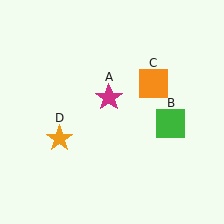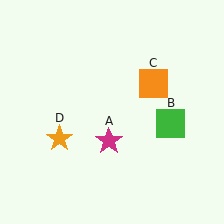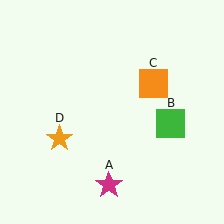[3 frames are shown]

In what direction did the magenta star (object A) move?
The magenta star (object A) moved down.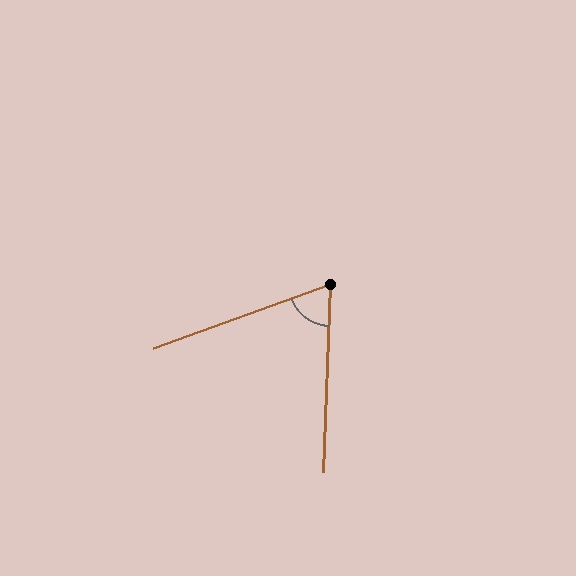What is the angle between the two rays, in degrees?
Approximately 68 degrees.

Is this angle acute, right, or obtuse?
It is acute.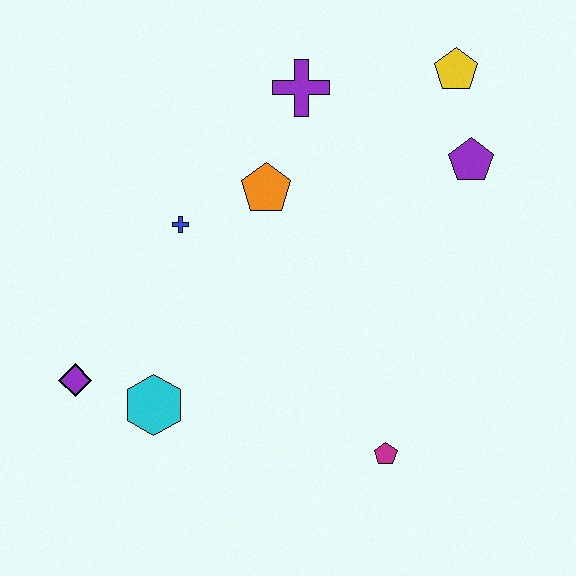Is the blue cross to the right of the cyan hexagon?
Yes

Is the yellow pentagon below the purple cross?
No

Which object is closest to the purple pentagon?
The yellow pentagon is closest to the purple pentagon.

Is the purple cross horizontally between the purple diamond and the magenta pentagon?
Yes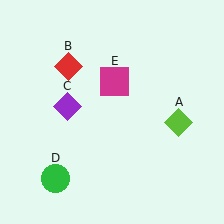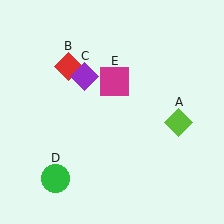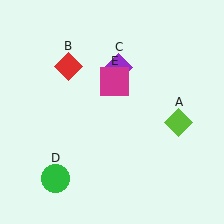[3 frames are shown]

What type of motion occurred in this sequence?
The purple diamond (object C) rotated clockwise around the center of the scene.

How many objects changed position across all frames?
1 object changed position: purple diamond (object C).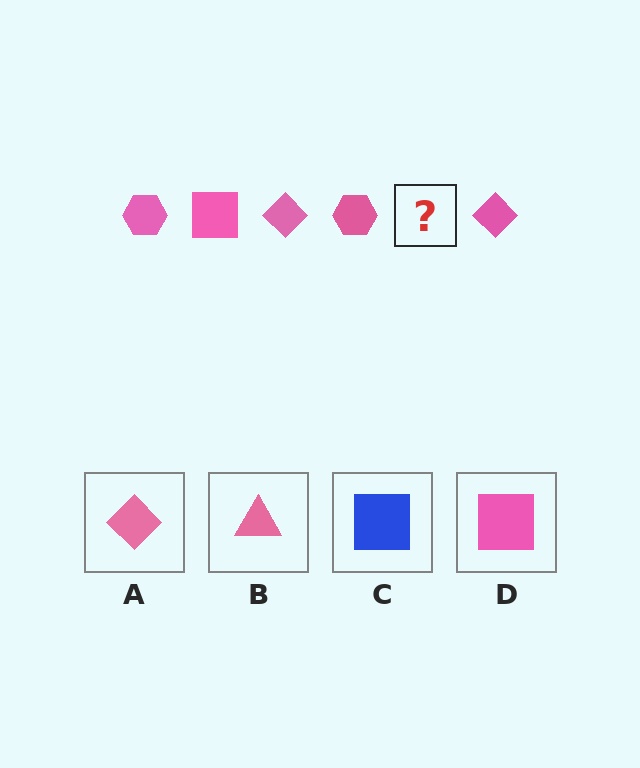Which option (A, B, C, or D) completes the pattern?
D.